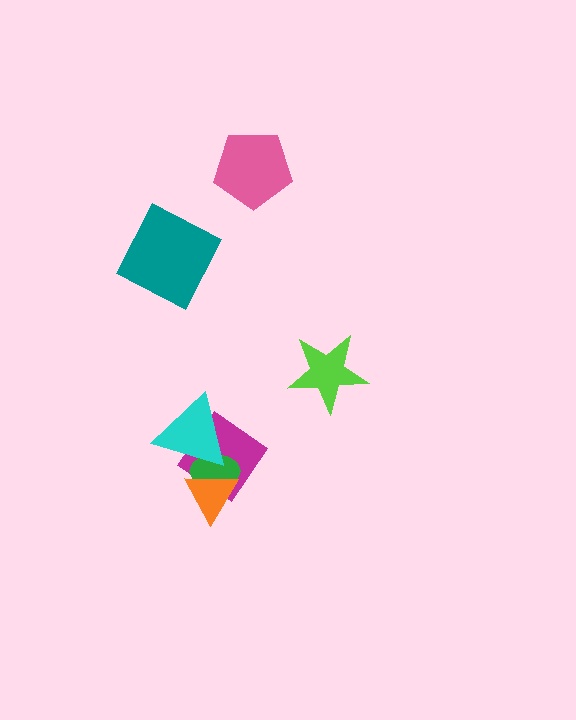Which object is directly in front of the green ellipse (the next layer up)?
The orange triangle is directly in front of the green ellipse.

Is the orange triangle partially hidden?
Yes, it is partially covered by another shape.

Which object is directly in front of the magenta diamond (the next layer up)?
The green ellipse is directly in front of the magenta diamond.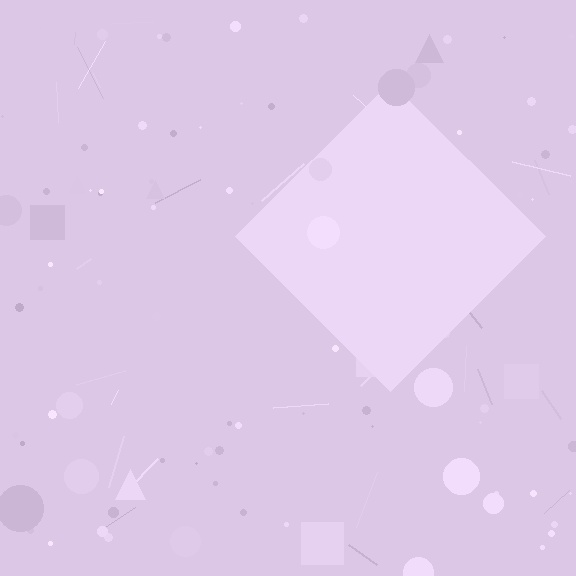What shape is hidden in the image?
A diamond is hidden in the image.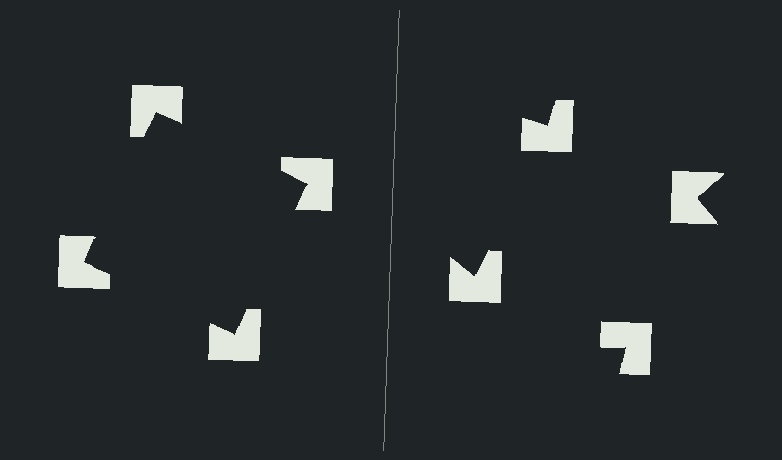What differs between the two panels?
The notched squares are positioned identically on both sides; only the wedge orientations differ. On the left they align to a square; on the right they are misaligned.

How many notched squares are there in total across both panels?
8 — 4 on each side.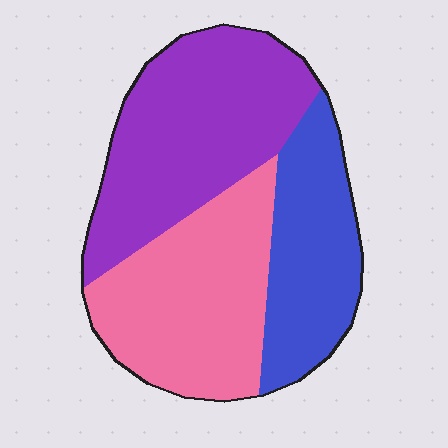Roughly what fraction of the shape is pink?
Pink covers 35% of the shape.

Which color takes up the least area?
Blue, at roughly 25%.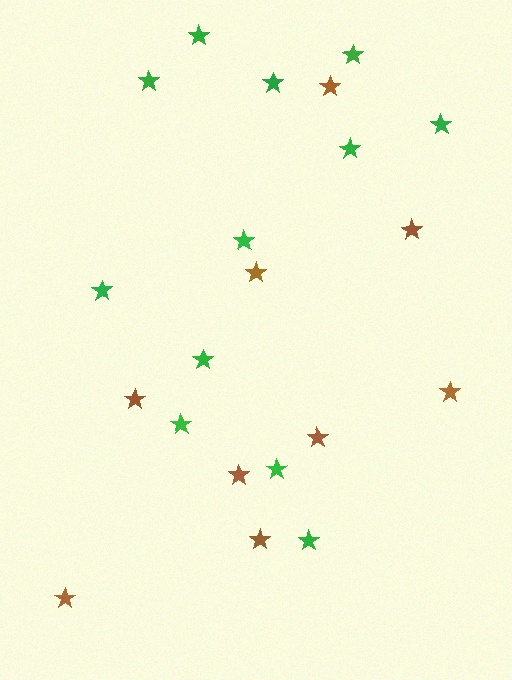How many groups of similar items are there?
There are 2 groups: one group of green stars (12) and one group of brown stars (9).